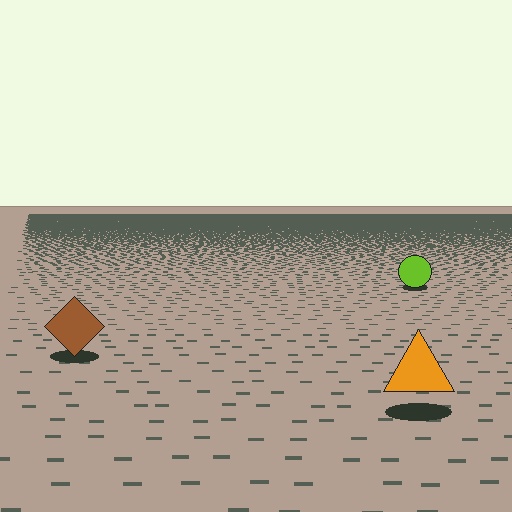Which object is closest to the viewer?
The orange triangle is closest. The texture marks near it are larger and more spread out.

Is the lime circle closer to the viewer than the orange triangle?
No. The orange triangle is closer — you can tell from the texture gradient: the ground texture is coarser near it.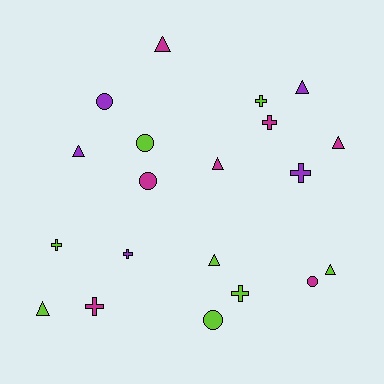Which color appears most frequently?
Lime, with 8 objects.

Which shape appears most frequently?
Triangle, with 8 objects.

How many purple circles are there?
There is 1 purple circle.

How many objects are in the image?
There are 20 objects.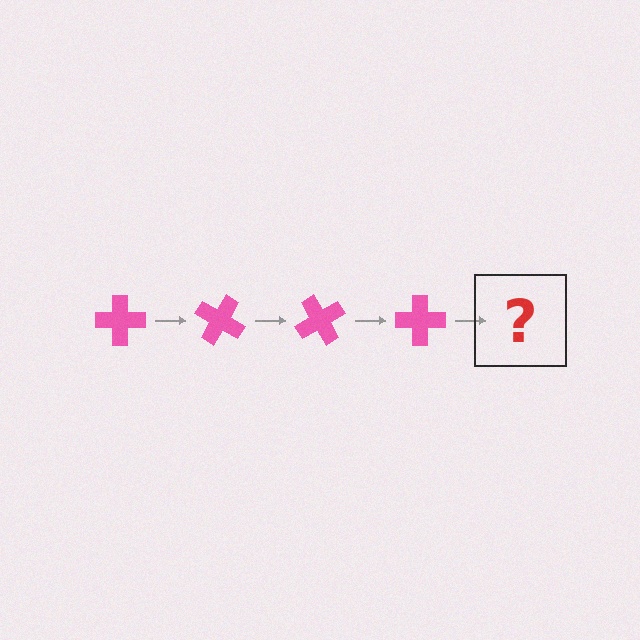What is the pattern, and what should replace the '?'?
The pattern is that the cross rotates 30 degrees each step. The '?' should be a pink cross rotated 120 degrees.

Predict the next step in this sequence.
The next step is a pink cross rotated 120 degrees.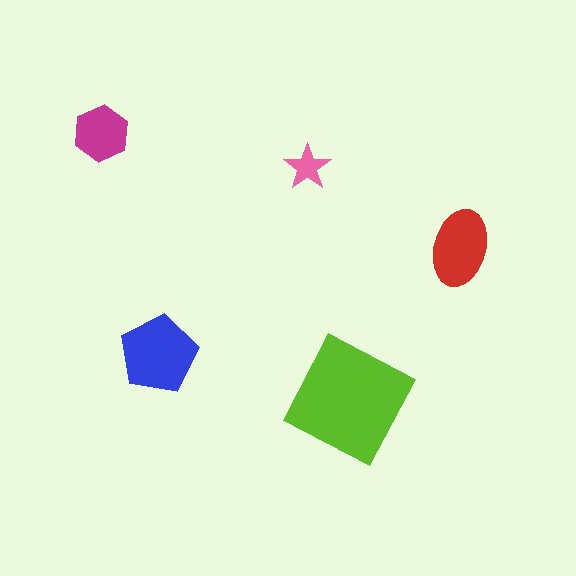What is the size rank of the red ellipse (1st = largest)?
3rd.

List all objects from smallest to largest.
The pink star, the magenta hexagon, the red ellipse, the blue pentagon, the lime square.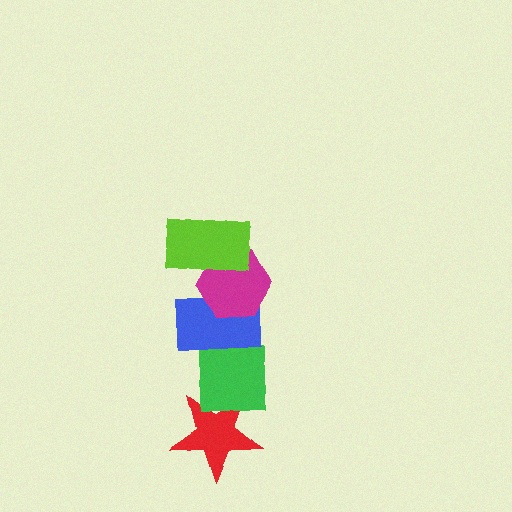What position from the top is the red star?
The red star is 5th from the top.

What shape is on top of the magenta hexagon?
The lime rectangle is on top of the magenta hexagon.